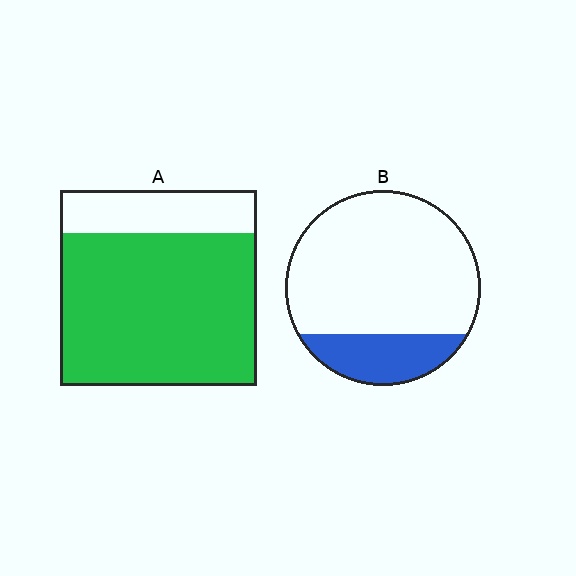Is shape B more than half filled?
No.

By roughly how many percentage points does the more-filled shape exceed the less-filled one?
By roughly 55 percentage points (A over B).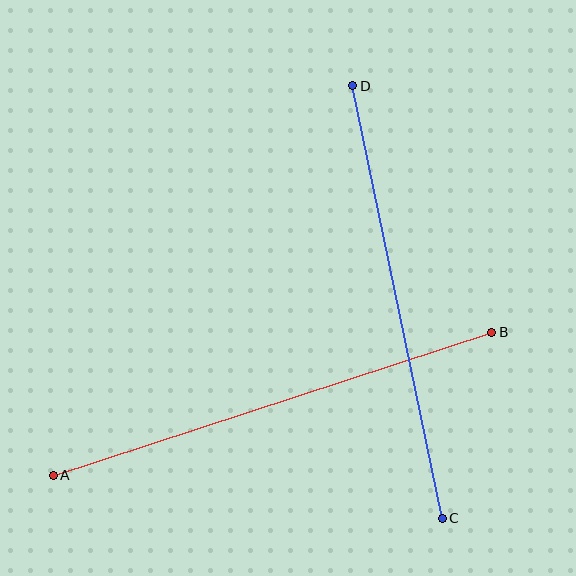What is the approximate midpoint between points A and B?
The midpoint is at approximately (273, 404) pixels.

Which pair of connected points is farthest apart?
Points A and B are farthest apart.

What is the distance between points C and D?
The distance is approximately 442 pixels.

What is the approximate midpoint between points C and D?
The midpoint is at approximately (398, 302) pixels.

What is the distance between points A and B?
The distance is approximately 462 pixels.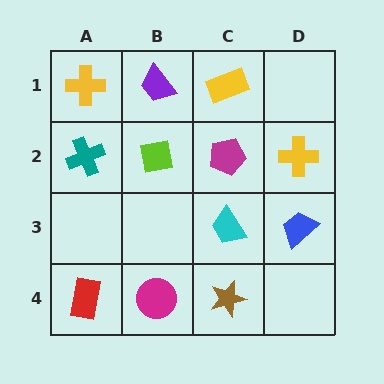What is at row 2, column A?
A teal cross.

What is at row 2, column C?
A magenta pentagon.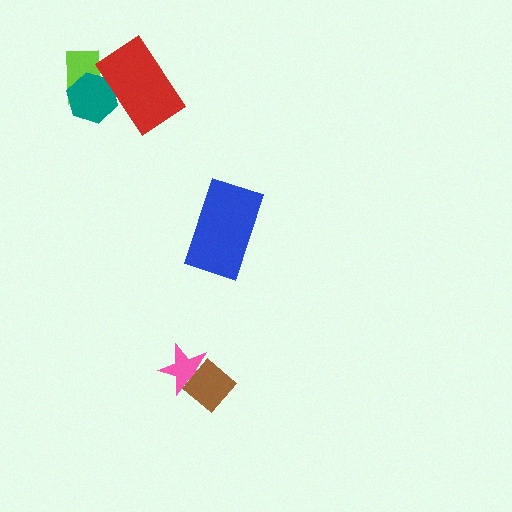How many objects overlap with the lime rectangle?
2 objects overlap with the lime rectangle.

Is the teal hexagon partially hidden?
Yes, it is partially covered by another shape.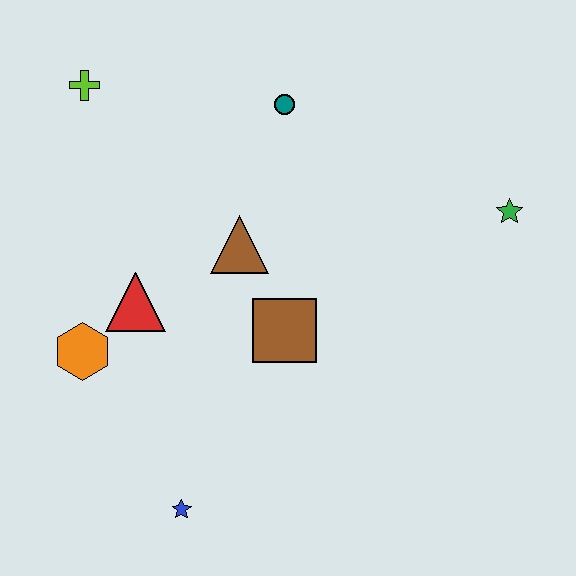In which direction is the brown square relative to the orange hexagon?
The brown square is to the right of the orange hexagon.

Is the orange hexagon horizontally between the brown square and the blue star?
No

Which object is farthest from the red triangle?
The green star is farthest from the red triangle.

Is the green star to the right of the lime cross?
Yes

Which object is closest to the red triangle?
The orange hexagon is closest to the red triangle.